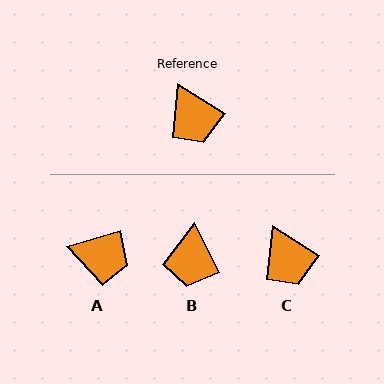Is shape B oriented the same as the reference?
No, it is off by about 32 degrees.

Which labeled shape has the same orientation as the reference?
C.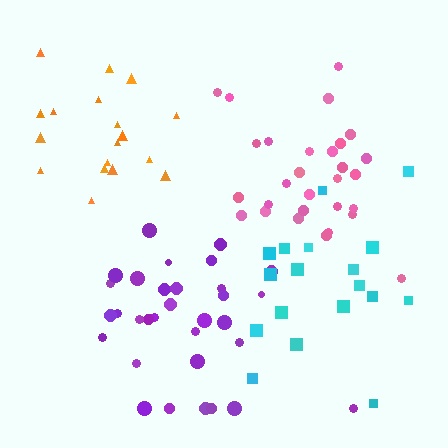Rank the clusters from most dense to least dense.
orange, pink, purple, cyan.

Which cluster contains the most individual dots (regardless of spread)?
Purple (32).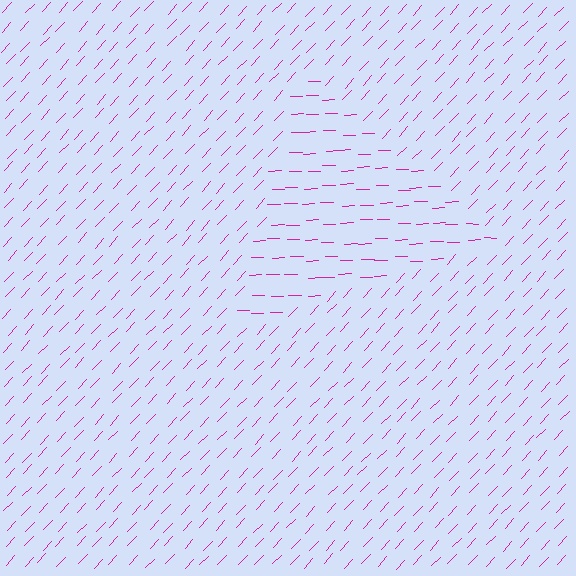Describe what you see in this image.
The image is filled with small magenta line segments. A triangle region in the image has lines oriented differently from the surrounding lines, creating a visible texture boundary.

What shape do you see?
I see a triangle.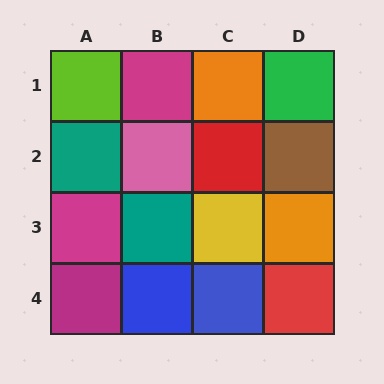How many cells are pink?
1 cell is pink.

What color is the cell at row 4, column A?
Magenta.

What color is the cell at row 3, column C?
Yellow.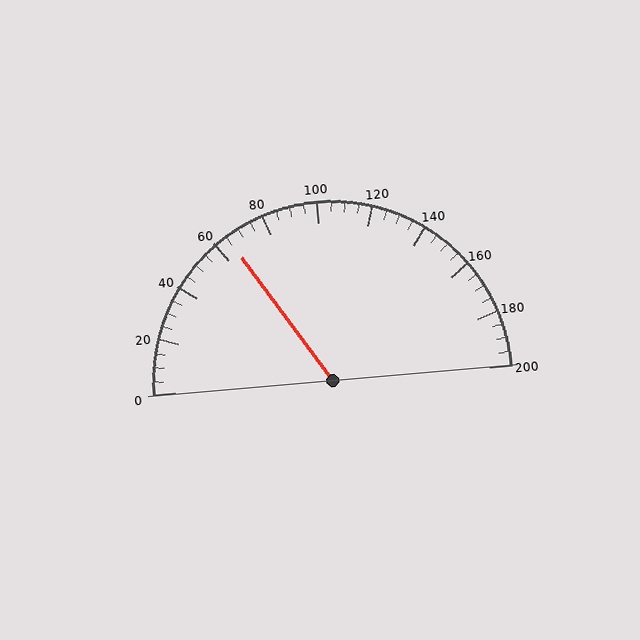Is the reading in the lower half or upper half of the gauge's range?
The reading is in the lower half of the range (0 to 200).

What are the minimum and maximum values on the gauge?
The gauge ranges from 0 to 200.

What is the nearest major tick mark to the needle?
The nearest major tick mark is 60.